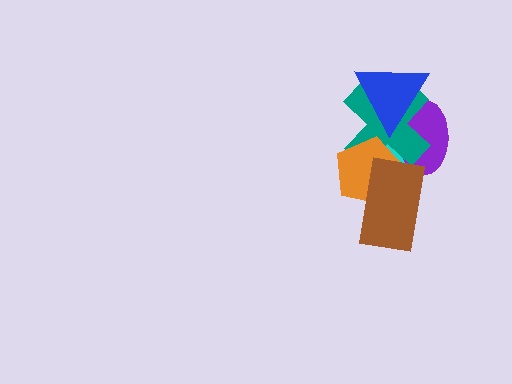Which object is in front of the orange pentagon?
The brown rectangle is in front of the orange pentagon.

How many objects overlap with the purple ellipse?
4 objects overlap with the purple ellipse.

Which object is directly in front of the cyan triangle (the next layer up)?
The purple ellipse is directly in front of the cyan triangle.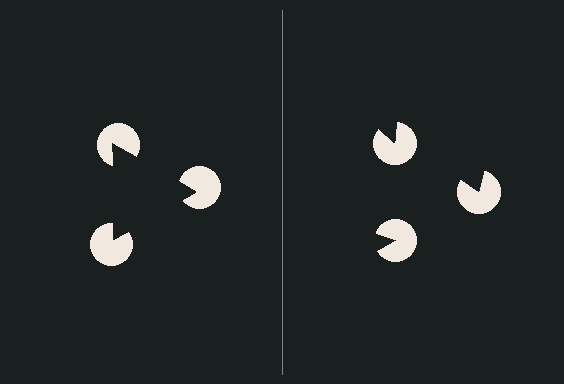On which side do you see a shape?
An illusory triangle appears on the left side. On the right side the wedge cuts are rotated, so no coherent shape forms.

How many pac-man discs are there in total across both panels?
6 — 3 on each side.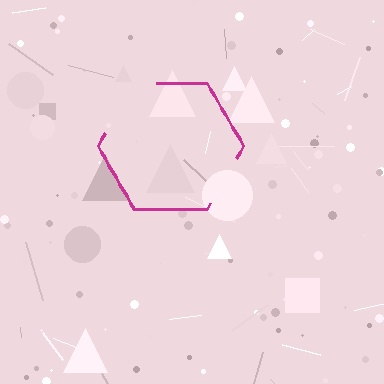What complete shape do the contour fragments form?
The contour fragments form a hexagon.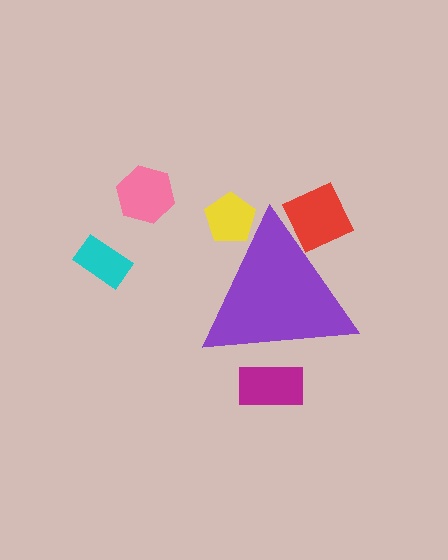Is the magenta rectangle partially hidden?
Yes, the magenta rectangle is partially hidden behind the purple triangle.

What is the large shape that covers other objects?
A purple triangle.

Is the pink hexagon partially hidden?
No, the pink hexagon is fully visible.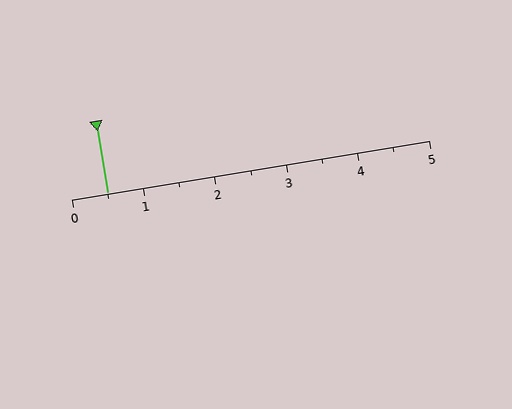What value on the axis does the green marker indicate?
The marker indicates approximately 0.5.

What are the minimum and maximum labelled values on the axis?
The axis runs from 0 to 5.